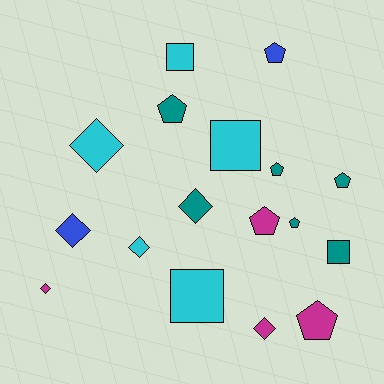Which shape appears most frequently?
Pentagon, with 7 objects.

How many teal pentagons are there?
There are 4 teal pentagons.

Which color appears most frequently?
Teal, with 6 objects.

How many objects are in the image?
There are 17 objects.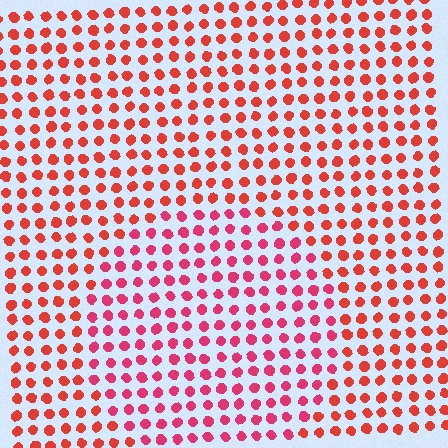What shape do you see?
I see a circle.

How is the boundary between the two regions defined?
The boundary is defined purely by a slight shift in hue (about 24 degrees). Spacing, size, and orientation are identical on both sides.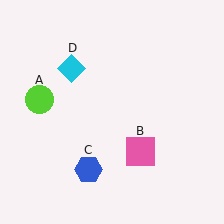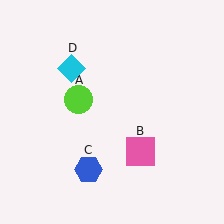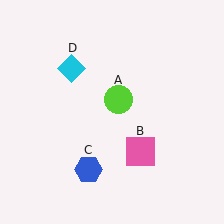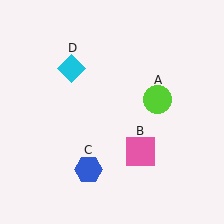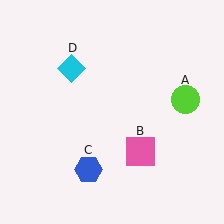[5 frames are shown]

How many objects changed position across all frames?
1 object changed position: lime circle (object A).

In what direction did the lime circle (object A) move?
The lime circle (object A) moved right.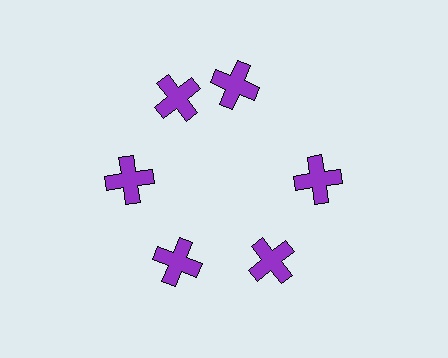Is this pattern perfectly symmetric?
No. The 6 purple crosses are arranged in a ring, but one element near the 1 o'clock position is rotated out of alignment along the ring, breaking the 6-fold rotational symmetry.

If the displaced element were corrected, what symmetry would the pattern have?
It would have 6-fold rotational symmetry — the pattern would map onto itself every 60 degrees.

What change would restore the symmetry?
The symmetry would be restored by rotating it back into even spacing with its neighbors so that all 6 crosses sit at equal angles and equal distance from the center.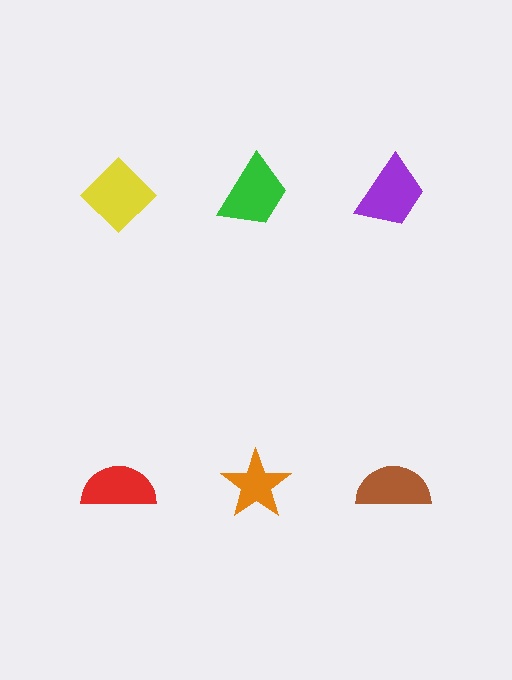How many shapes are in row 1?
3 shapes.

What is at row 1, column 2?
A green trapezoid.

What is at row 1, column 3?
A purple trapezoid.